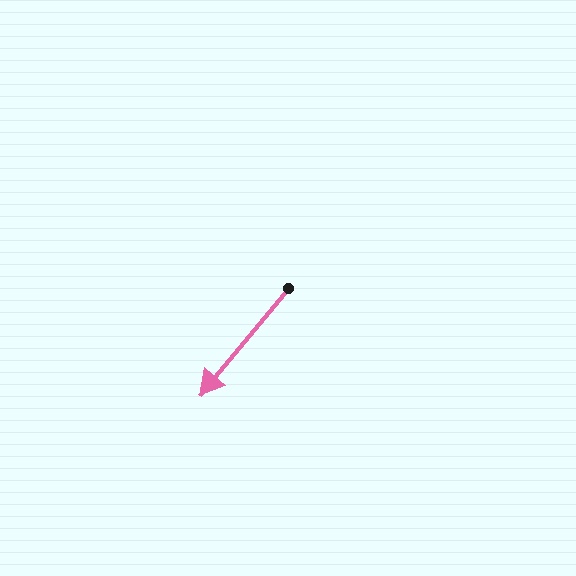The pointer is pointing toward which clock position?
Roughly 7 o'clock.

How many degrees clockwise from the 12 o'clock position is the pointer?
Approximately 220 degrees.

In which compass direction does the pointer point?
Southwest.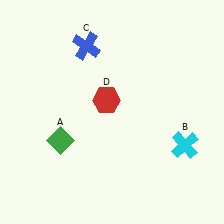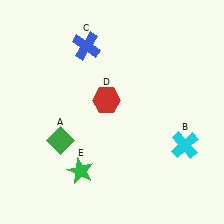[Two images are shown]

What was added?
A green star (E) was added in Image 2.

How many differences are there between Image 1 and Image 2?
There is 1 difference between the two images.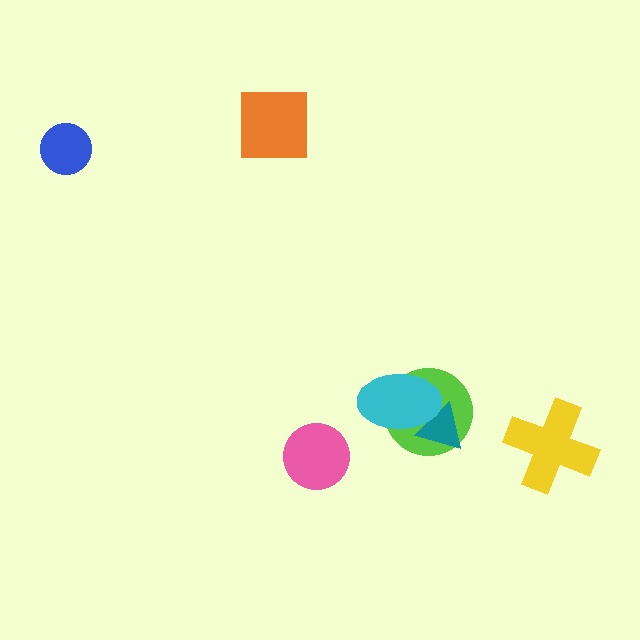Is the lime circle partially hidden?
Yes, it is partially covered by another shape.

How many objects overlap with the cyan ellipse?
2 objects overlap with the cyan ellipse.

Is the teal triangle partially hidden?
Yes, it is partially covered by another shape.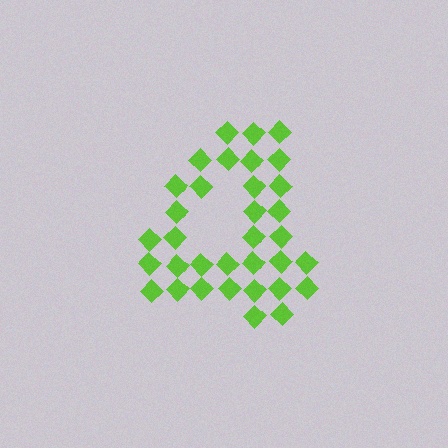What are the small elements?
The small elements are diamonds.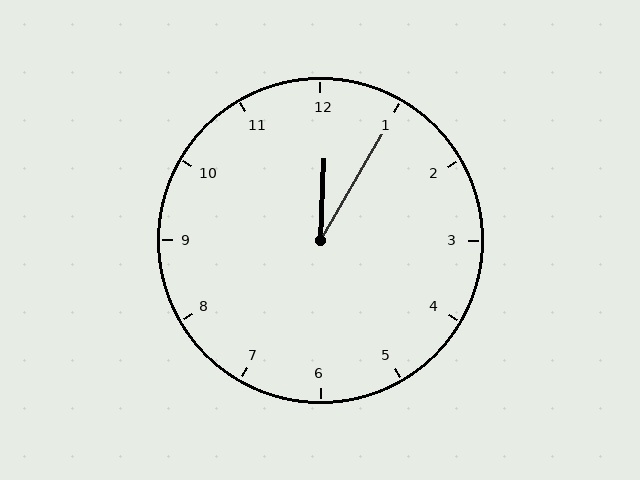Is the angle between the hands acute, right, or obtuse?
It is acute.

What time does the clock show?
12:05.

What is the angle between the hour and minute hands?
Approximately 28 degrees.